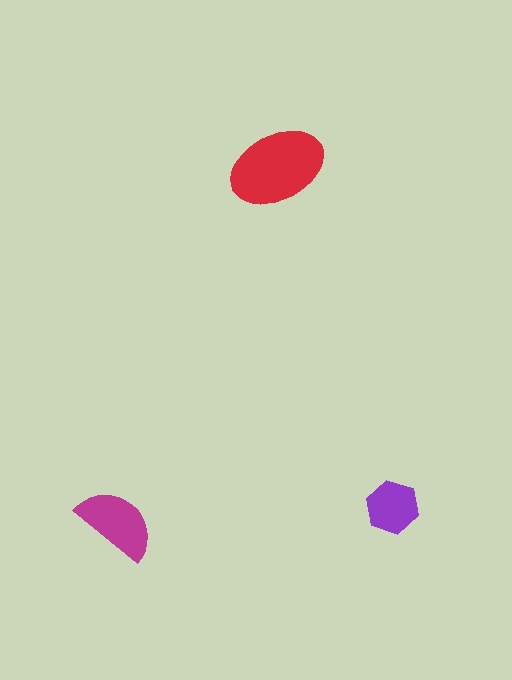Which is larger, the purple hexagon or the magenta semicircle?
The magenta semicircle.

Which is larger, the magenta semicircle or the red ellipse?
The red ellipse.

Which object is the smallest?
The purple hexagon.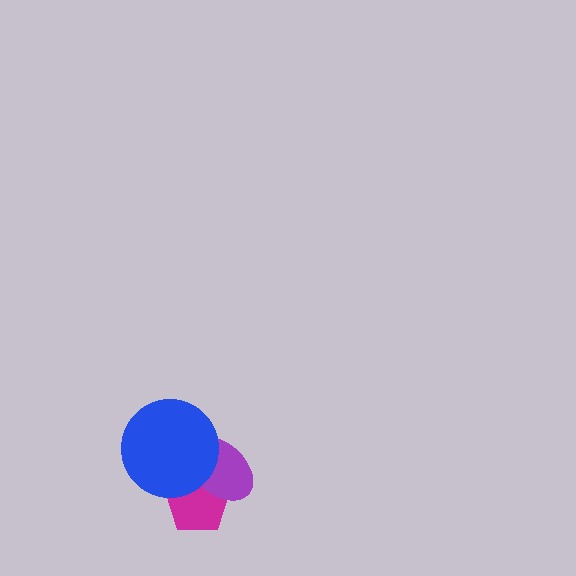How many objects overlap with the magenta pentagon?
2 objects overlap with the magenta pentagon.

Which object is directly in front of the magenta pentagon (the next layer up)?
The purple ellipse is directly in front of the magenta pentagon.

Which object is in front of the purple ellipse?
The blue circle is in front of the purple ellipse.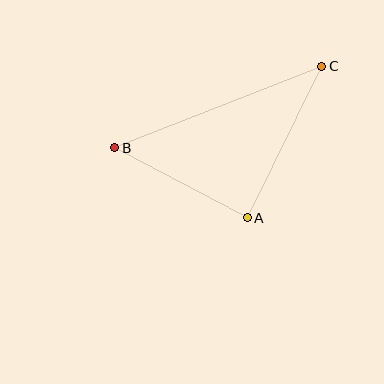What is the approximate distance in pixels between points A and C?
The distance between A and C is approximately 169 pixels.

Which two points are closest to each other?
Points A and B are closest to each other.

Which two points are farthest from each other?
Points B and C are farthest from each other.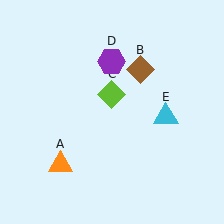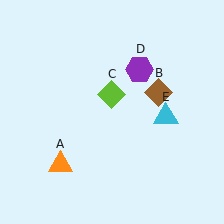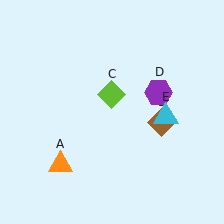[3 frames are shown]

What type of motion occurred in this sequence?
The brown diamond (object B), purple hexagon (object D) rotated clockwise around the center of the scene.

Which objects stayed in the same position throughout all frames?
Orange triangle (object A) and lime diamond (object C) and cyan triangle (object E) remained stationary.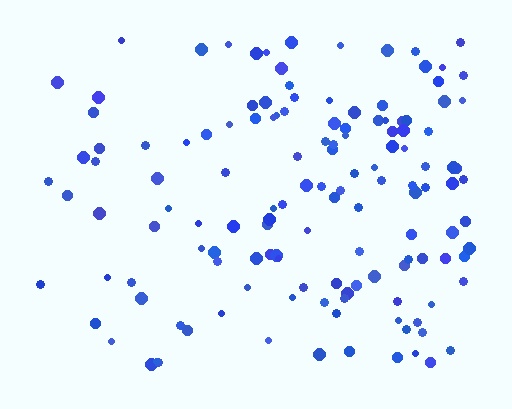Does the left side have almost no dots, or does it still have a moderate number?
Still a moderate number, just noticeably fewer than the right.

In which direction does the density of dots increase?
From left to right, with the right side densest.